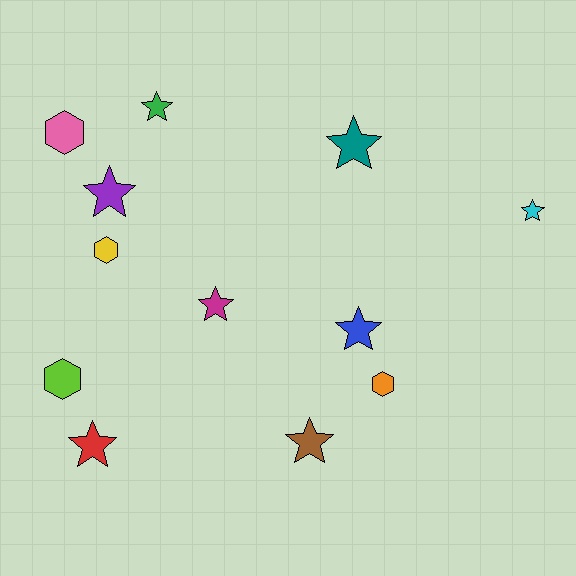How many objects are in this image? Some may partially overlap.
There are 12 objects.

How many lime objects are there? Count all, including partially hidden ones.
There is 1 lime object.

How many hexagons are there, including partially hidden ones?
There are 4 hexagons.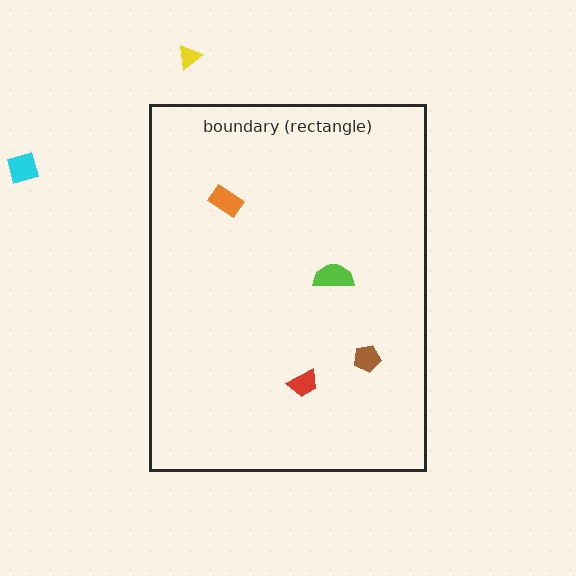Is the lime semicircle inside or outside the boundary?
Inside.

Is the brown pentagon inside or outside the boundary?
Inside.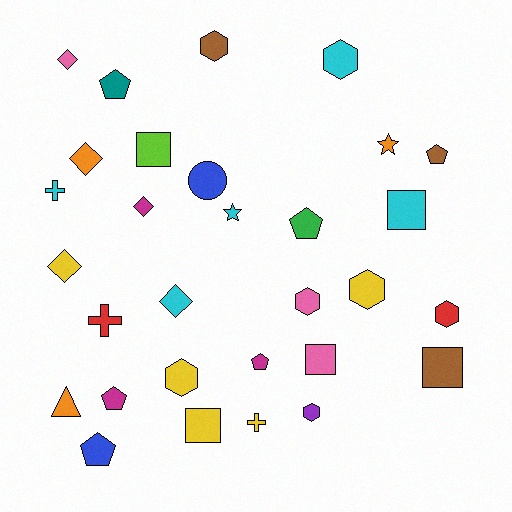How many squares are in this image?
There are 5 squares.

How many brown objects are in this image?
There are 3 brown objects.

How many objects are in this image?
There are 30 objects.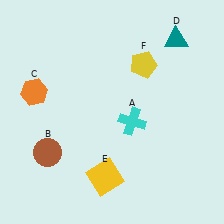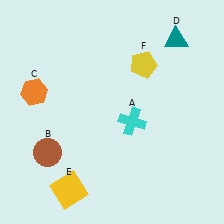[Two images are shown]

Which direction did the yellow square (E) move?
The yellow square (E) moved left.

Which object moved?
The yellow square (E) moved left.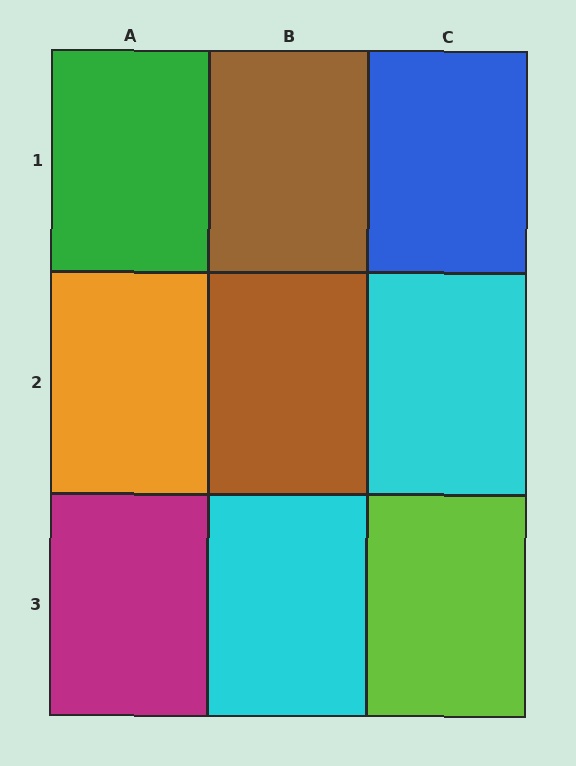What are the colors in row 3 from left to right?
Magenta, cyan, lime.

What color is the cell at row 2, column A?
Orange.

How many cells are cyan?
2 cells are cyan.